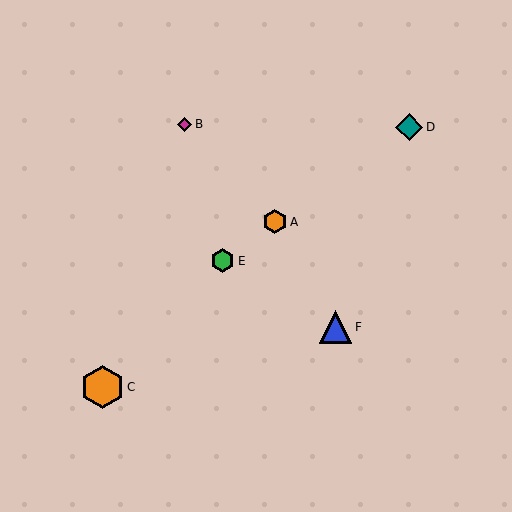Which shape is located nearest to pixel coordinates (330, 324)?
The blue triangle (labeled F) at (336, 327) is nearest to that location.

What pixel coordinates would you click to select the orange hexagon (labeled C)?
Click at (102, 387) to select the orange hexagon C.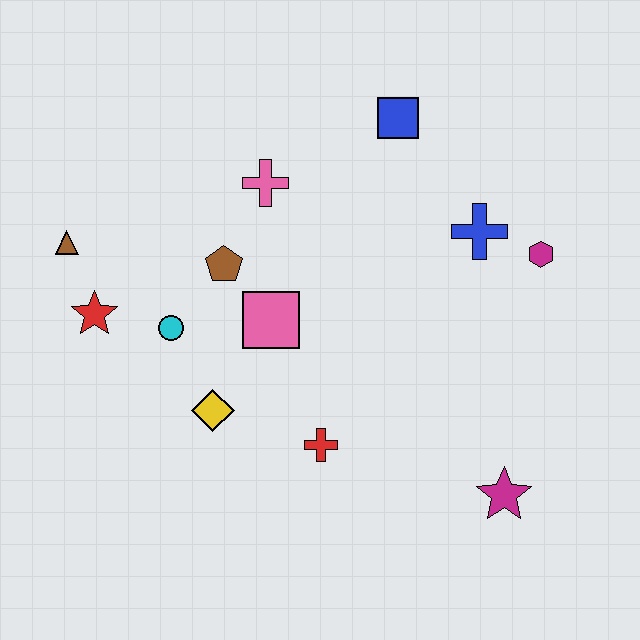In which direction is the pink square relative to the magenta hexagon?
The pink square is to the left of the magenta hexagon.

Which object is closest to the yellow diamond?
The cyan circle is closest to the yellow diamond.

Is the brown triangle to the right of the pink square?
No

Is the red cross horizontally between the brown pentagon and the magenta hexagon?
Yes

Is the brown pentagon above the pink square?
Yes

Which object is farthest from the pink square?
The magenta star is farthest from the pink square.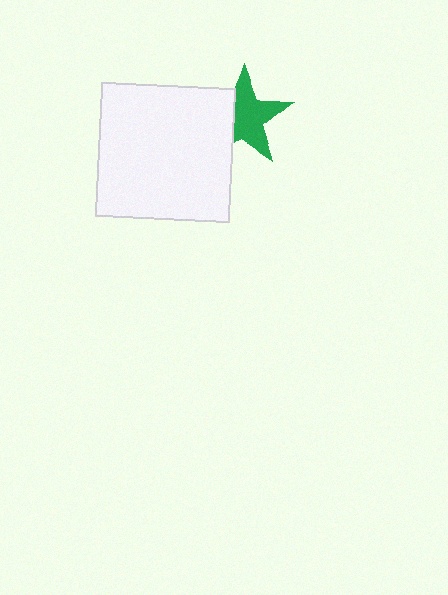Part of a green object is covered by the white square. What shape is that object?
It is a star.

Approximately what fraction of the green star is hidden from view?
Roughly 33% of the green star is hidden behind the white square.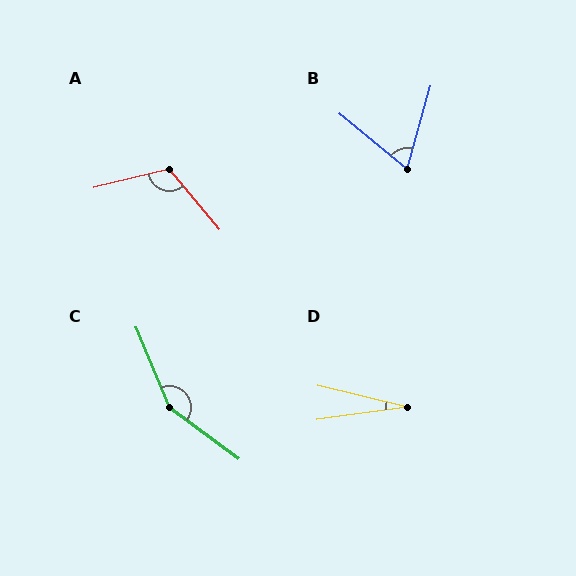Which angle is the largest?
C, at approximately 149 degrees.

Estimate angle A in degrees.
Approximately 117 degrees.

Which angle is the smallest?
D, at approximately 21 degrees.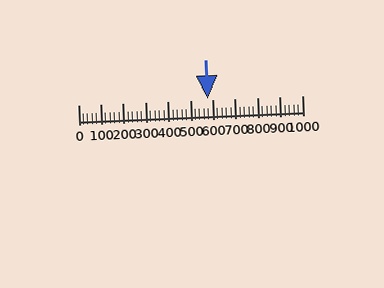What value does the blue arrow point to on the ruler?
The blue arrow points to approximately 580.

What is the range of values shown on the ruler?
The ruler shows values from 0 to 1000.